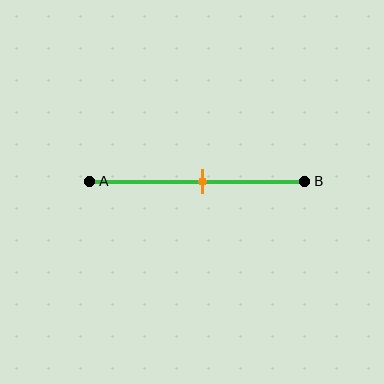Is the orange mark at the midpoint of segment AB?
Yes, the mark is approximately at the midpoint.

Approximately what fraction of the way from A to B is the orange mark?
The orange mark is approximately 55% of the way from A to B.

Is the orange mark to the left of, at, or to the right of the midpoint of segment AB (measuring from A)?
The orange mark is approximately at the midpoint of segment AB.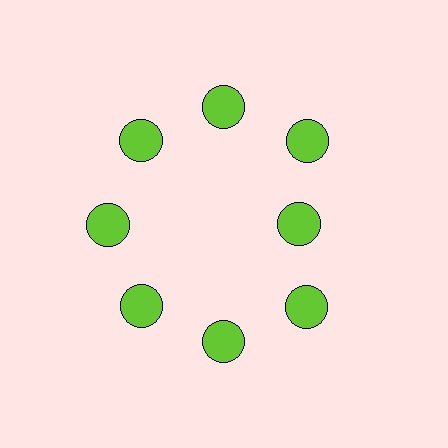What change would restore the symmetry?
The symmetry would be restored by moving it outward, back onto the ring so that all 8 circles sit at equal angles and equal distance from the center.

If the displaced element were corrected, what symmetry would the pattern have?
It would have 8-fold rotational symmetry — the pattern would map onto itself every 45 degrees.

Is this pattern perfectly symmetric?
No. The 8 lime circles are arranged in a ring, but one element near the 3 o'clock position is pulled inward toward the center, breaking the 8-fold rotational symmetry.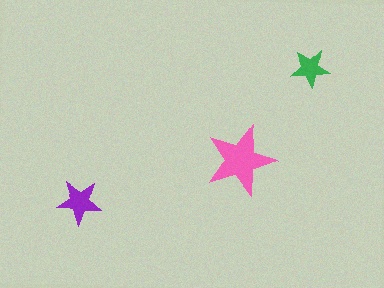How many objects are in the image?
There are 3 objects in the image.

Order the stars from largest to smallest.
the pink one, the purple one, the green one.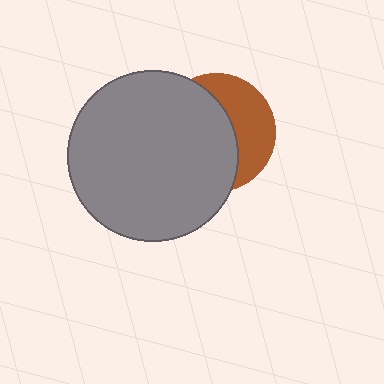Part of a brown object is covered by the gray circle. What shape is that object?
It is a circle.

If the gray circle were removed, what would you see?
You would see the complete brown circle.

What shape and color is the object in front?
The object in front is a gray circle.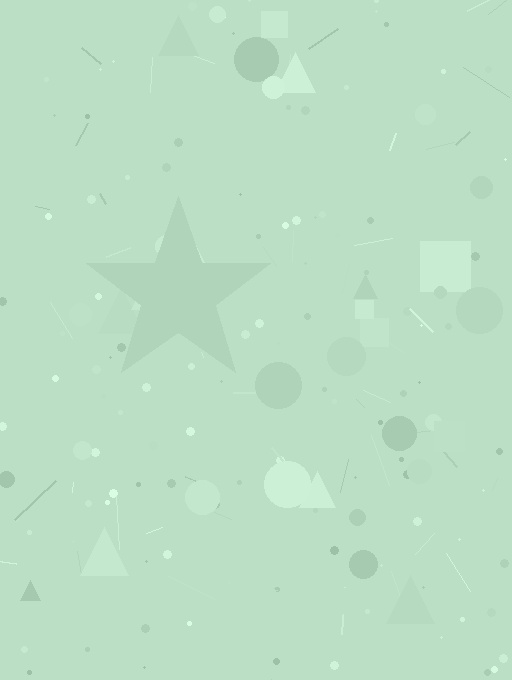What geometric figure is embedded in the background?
A star is embedded in the background.